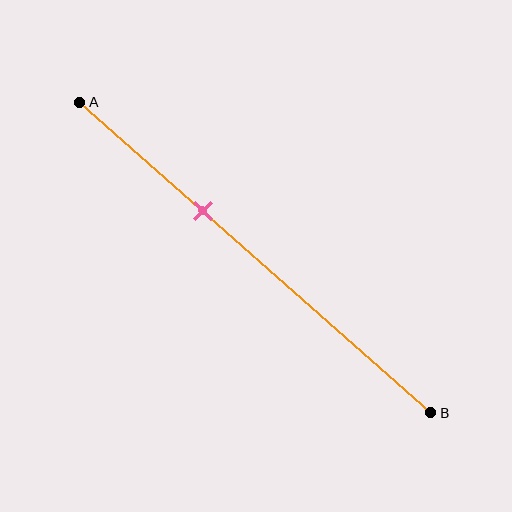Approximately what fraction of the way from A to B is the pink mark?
The pink mark is approximately 35% of the way from A to B.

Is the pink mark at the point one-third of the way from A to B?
Yes, the mark is approximately at the one-third point.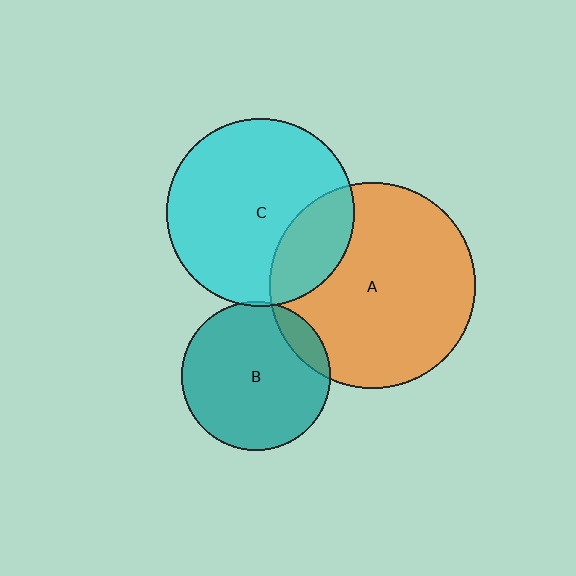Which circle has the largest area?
Circle A (orange).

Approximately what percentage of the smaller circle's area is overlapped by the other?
Approximately 10%.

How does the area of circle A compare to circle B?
Approximately 1.9 times.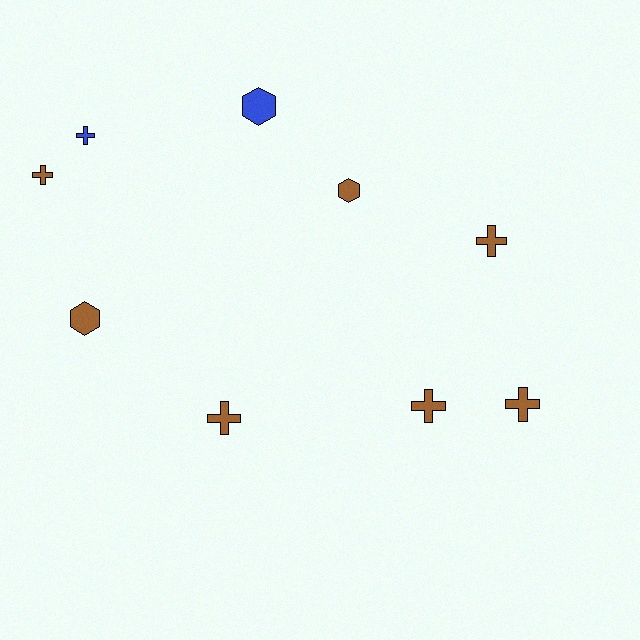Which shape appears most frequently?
Cross, with 6 objects.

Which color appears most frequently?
Brown, with 7 objects.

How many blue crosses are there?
There is 1 blue cross.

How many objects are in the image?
There are 9 objects.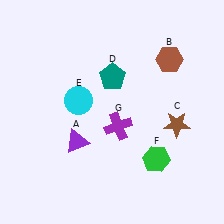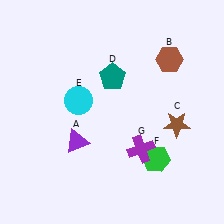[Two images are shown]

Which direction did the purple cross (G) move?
The purple cross (G) moved right.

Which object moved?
The purple cross (G) moved right.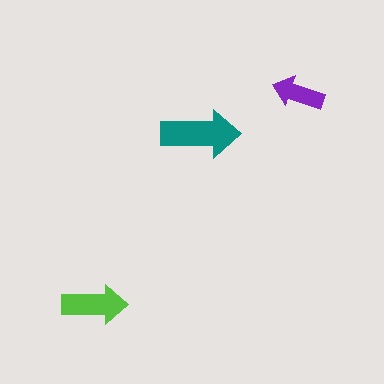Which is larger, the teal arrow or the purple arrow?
The teal one.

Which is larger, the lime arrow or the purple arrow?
The lime one.